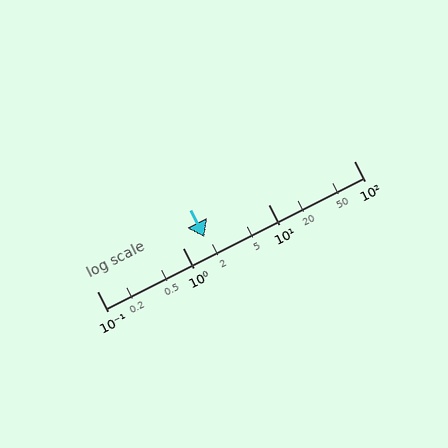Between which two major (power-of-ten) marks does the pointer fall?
The pointer is between 1 and 10.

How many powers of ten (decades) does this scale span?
The scale spans 3 decades, from 0.1 to 100.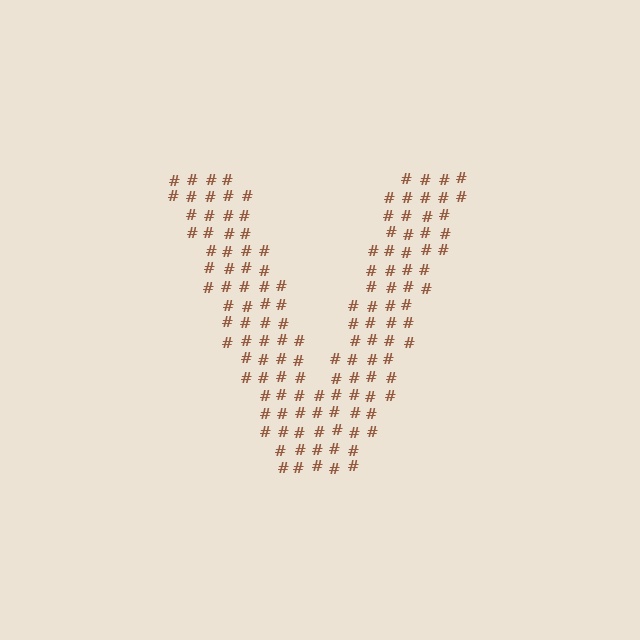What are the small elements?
The small elements are hash symbols.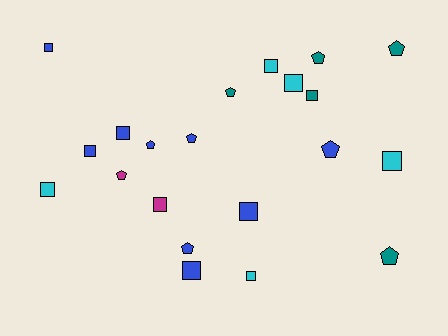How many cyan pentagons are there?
There are no cyan pentagons.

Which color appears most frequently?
Blue, with 9 objects.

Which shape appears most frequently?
Square, with 12 objects.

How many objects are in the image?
There are 21 objects.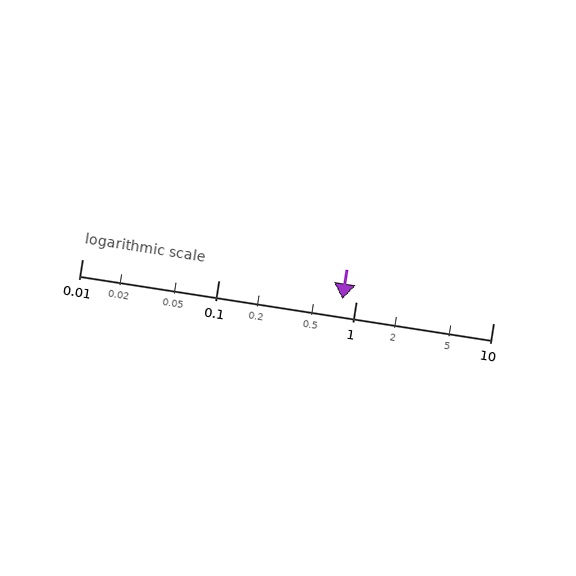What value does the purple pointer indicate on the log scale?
The pointer indicates approximately 0.8.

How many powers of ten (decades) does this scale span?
The scale spans 3 decades, from 0.01 to 10.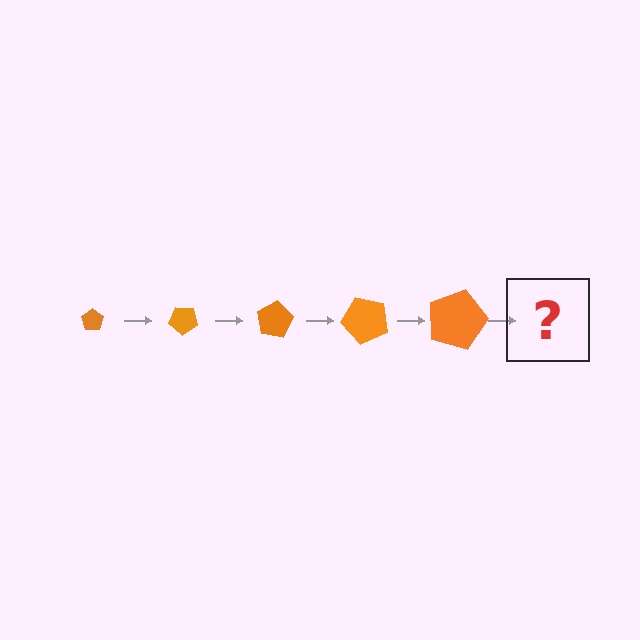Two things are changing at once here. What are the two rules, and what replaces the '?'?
The two rules are that the pentagon grows larger each step and it rotates 40 degrees each step. The '?' should be a pentagon, larger than the previous one and rotated 200 degrees from the start.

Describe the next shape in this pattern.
It should be a pentagon, larger than the previous one and rotated 200 degrees from the start.